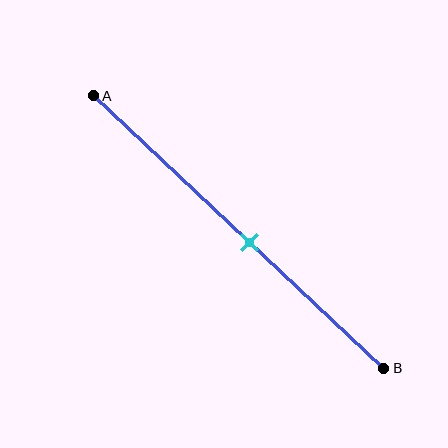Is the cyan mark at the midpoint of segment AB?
No, the mark is at about 55% from A, not at the 50% midpoint.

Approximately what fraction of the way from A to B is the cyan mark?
The cyan mark is approximately 55% of the way from A to B.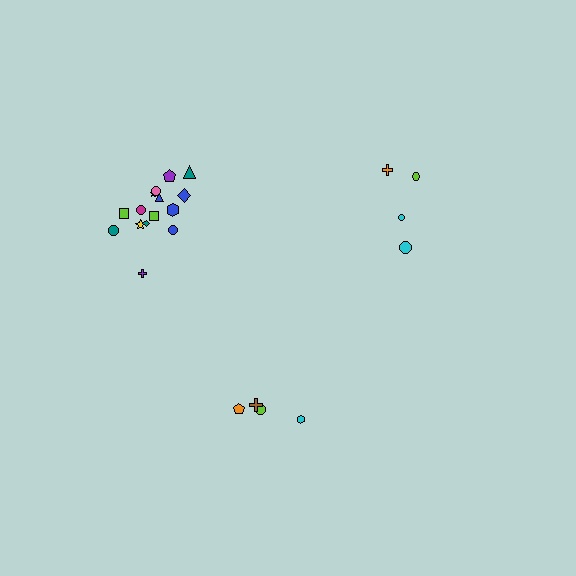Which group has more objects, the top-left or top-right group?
The top-left group.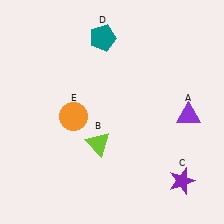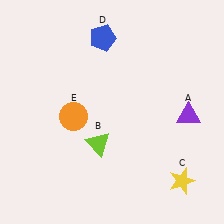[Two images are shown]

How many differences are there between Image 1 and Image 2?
There are 2 differences between the two images.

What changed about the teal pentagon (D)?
In Image 1, D is teal. In Image 2, it changed to blue.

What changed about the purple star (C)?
In Image 1, C is purple. In Image 2, it changed to yellow.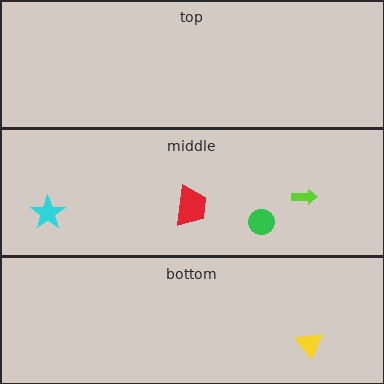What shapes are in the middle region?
The green circle, the lime arrow, the cyan star, the red trapezoid.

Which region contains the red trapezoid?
The middle region.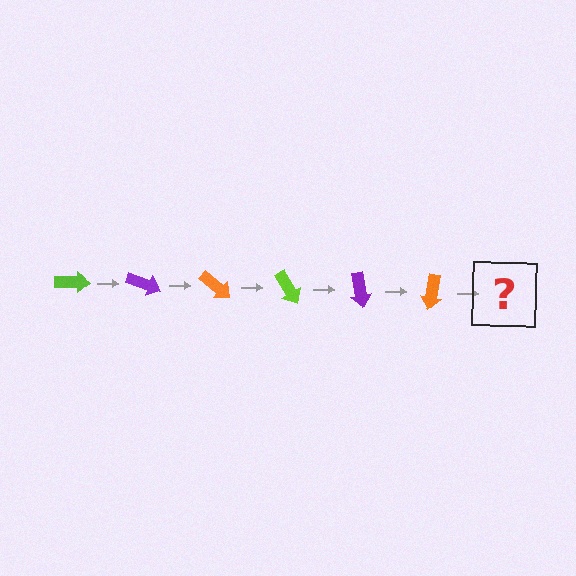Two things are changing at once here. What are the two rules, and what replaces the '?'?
The two rules are that it rotates 20 degrees each step and the color cycles through lime, purple, and orange. The '?' should be a lime arrow, rotated 120 degrees from the start.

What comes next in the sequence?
The next element should be a lime arrow, rotated 120 degrees from the start.